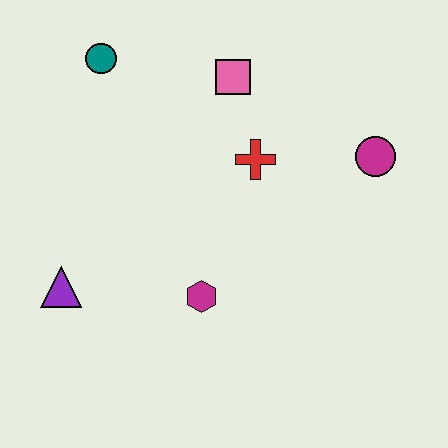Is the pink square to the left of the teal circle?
No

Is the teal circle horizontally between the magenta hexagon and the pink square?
No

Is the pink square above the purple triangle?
Yes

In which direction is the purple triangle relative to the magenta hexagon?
The purple triangle is to the left of the magenta hexagon.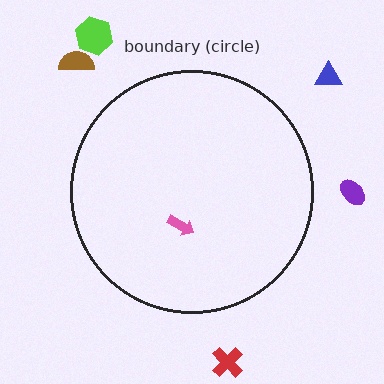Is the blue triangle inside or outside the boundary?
Outside.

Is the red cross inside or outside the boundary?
Outside.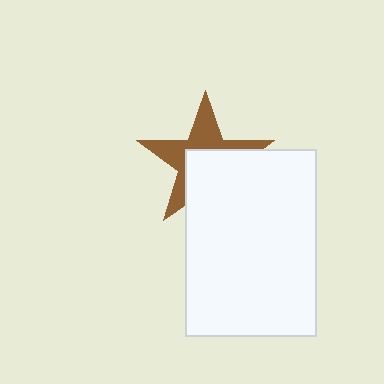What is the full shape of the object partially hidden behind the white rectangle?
The partially hidden object is a brown star.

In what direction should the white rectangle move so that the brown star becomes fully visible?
The white rectangle should move down. That is the shortest direction to clear the overlap and leave the brown star fully visible.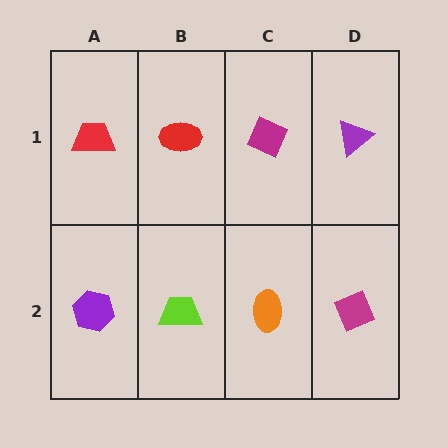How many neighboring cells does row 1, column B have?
3.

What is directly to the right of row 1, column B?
A magenta diamond.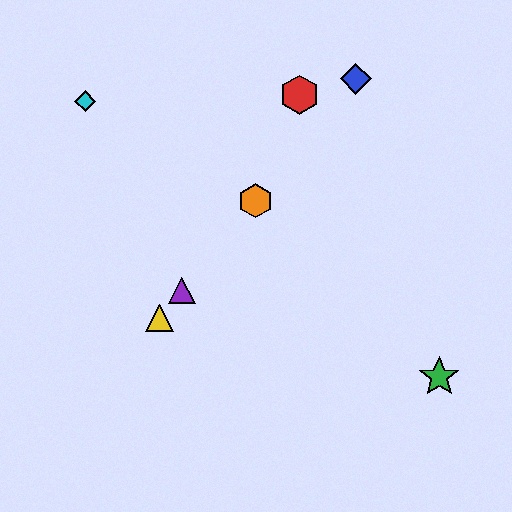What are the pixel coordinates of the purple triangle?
The purple triangle is at (182, 291).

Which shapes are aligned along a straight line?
The blue diamond, the yellow triangle, the purple triangle, the orange hexagon are aligned along a straight line.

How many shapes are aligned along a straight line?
4 shapes (the blue diamond, the yellow triangle, the purple triangle, the orange hexagon) are aligned along a straight line.